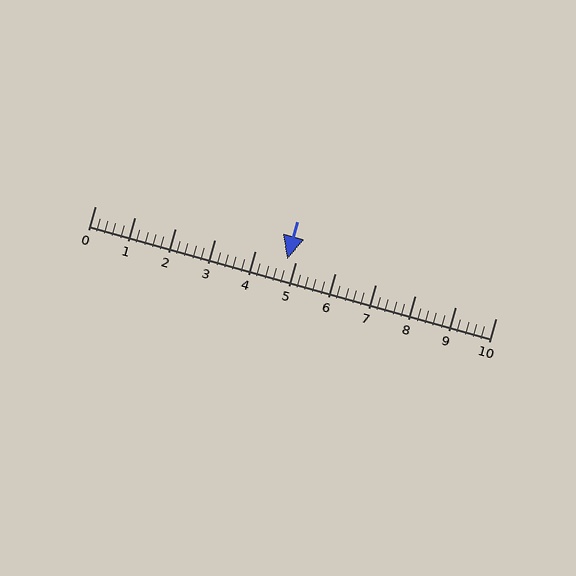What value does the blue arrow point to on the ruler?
The blue arrow points to approximately 4.8.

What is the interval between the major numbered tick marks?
The major tick marks are spaced 1 units apart.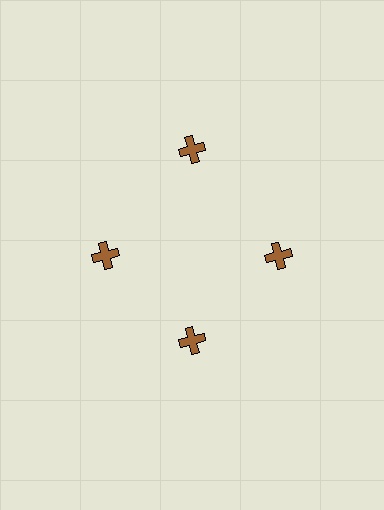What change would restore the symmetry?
The symmetry would be restored by moving it inward, back onto the ring so that all 4 crosses sit at equal angles and equal distance from the center.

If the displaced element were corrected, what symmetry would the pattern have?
It would have 4-fold rotational symmetry — the pattern would map onto itself every 90 degrees.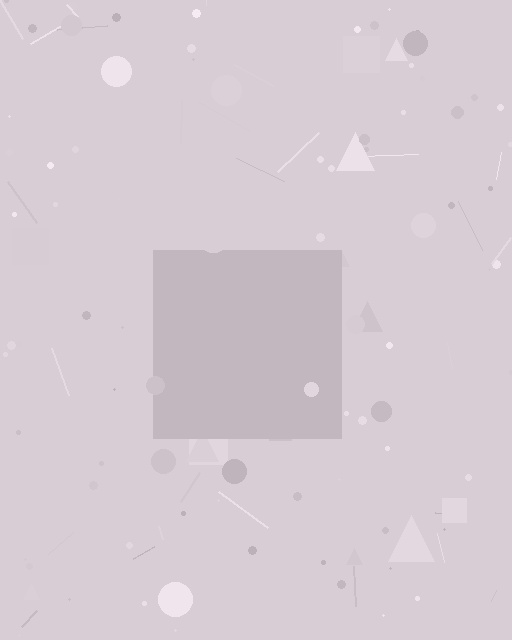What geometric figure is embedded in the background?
A square is embedded in the background.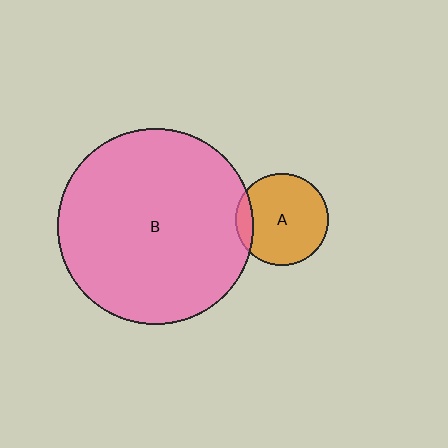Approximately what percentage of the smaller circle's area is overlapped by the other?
Approximately 10%.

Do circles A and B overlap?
Yes.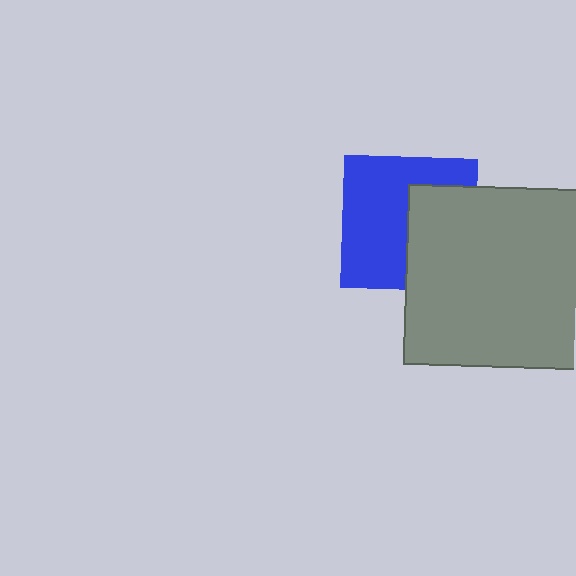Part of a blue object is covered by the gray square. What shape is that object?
It is a square.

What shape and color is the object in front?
The object in front is a gray square.